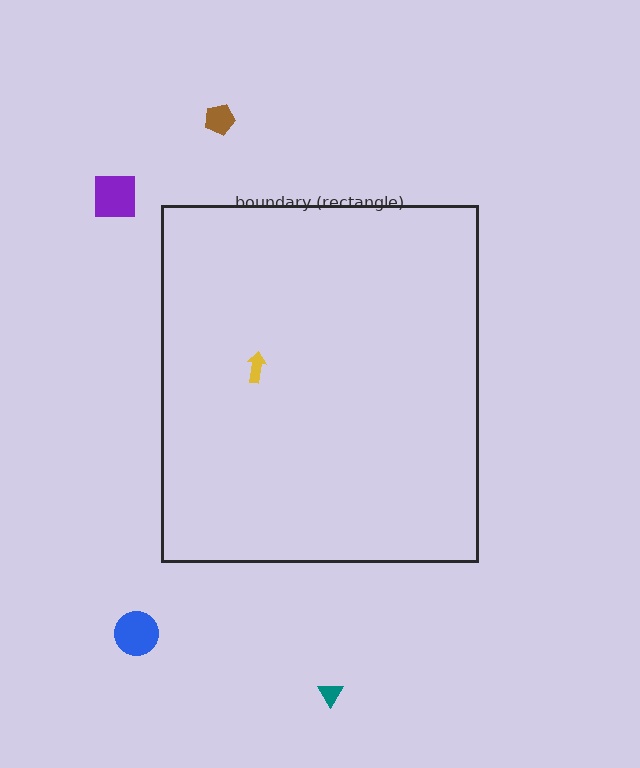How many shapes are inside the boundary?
1 inside, 4 outside.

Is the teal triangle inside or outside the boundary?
Outside.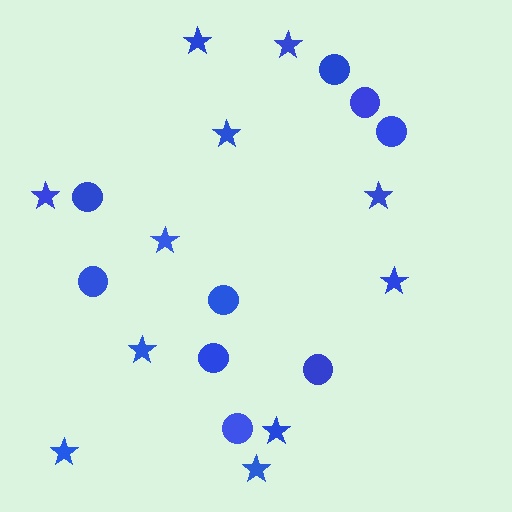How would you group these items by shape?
There are 2 groups: one group of circles (9) and one group of stars (11).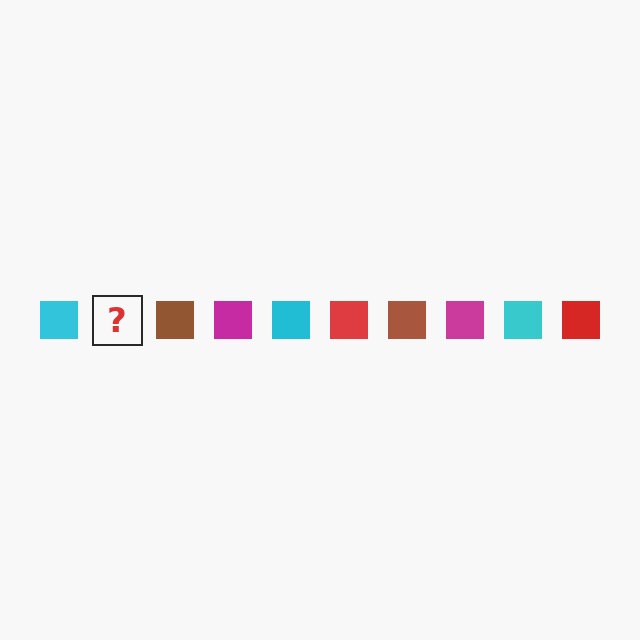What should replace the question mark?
The question mark should be replaced with a red square.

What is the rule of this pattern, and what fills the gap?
The rule is that the pattern cycles through cyan, red, brown, magenta squares. The gap should be filled with a red square.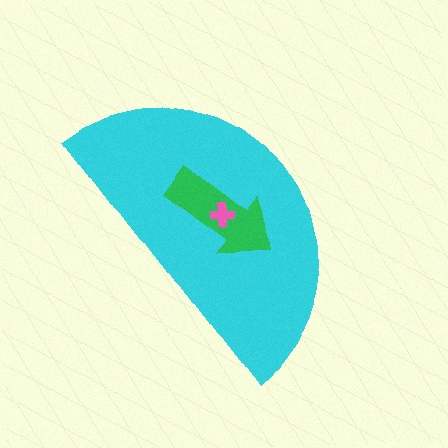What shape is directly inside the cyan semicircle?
The green arrow.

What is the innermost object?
The pink cross.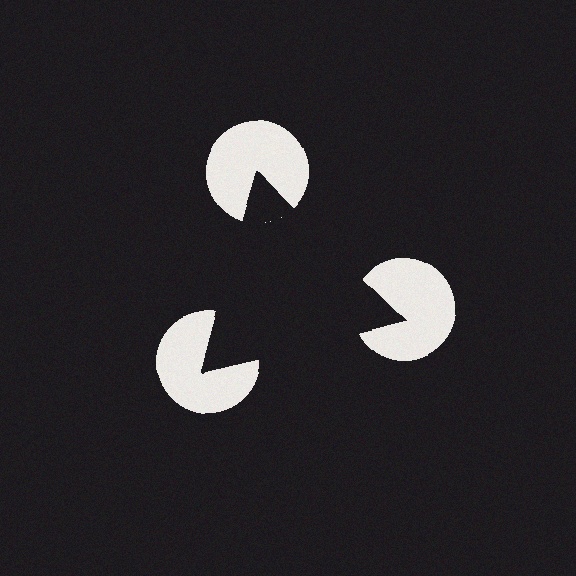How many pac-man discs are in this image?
There are 3 — one at each vertex of the illusory triangle.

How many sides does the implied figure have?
3 sides.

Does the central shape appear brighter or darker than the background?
It typically appears slightly darker than the background, even though no actual brightness change is drawn.